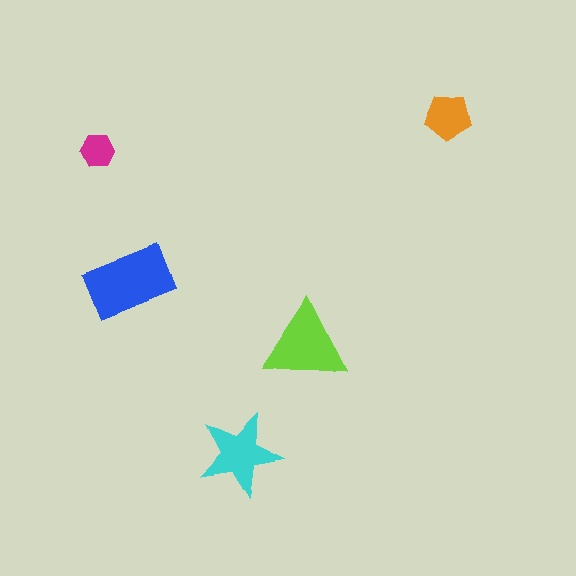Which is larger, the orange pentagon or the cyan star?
The cyan star.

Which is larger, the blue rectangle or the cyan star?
The blue rectangle.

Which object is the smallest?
The magenta hexagon.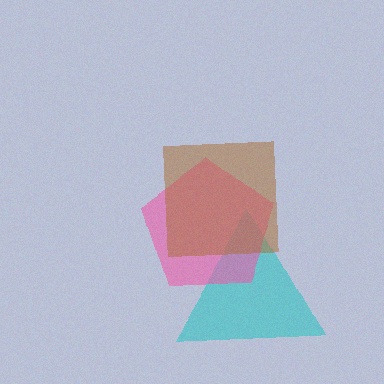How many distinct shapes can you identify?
There are 3 distinct shapes: a cyan triangle, a pink pentagon, a brown square.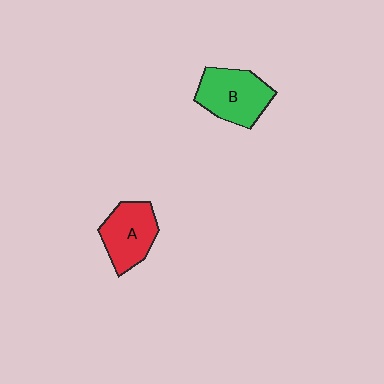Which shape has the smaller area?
Shape A (red).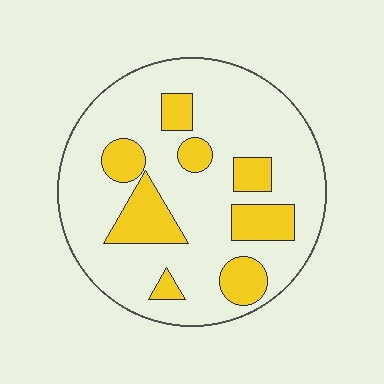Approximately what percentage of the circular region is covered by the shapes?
Approximately 25%.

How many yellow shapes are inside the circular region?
8.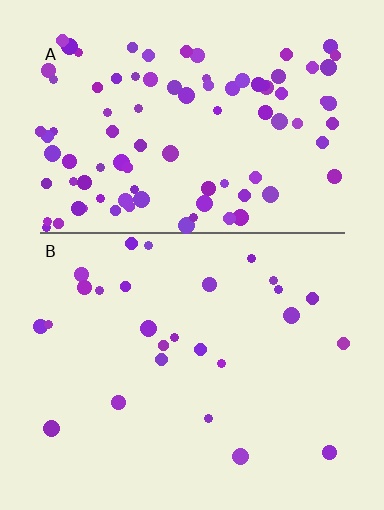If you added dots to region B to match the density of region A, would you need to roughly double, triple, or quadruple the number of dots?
Approximately quadruple.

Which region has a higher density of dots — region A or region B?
A (the top).